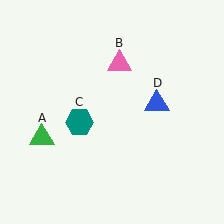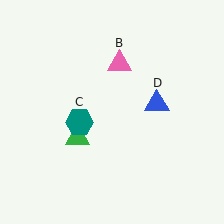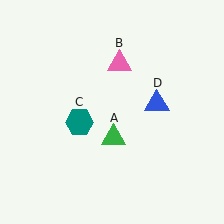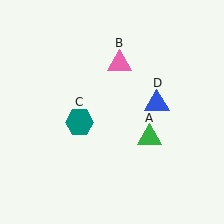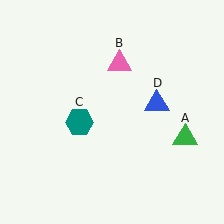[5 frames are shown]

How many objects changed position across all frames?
1 object changed position: green triangle (object A).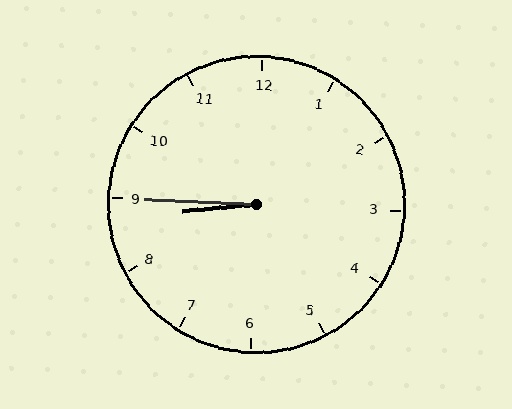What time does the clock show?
8:45.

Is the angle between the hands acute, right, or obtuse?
It is acute.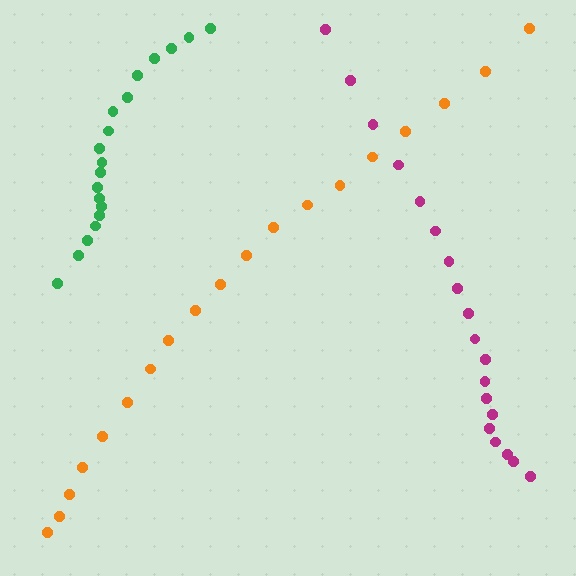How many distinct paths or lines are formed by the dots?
There are 3 distinct paths.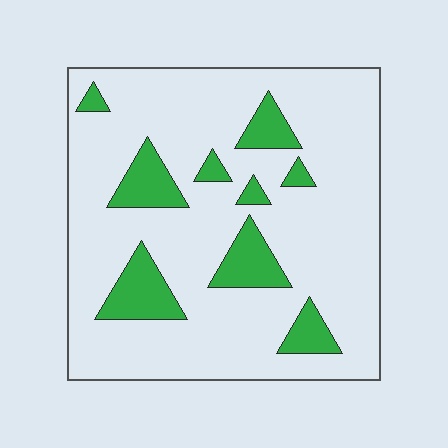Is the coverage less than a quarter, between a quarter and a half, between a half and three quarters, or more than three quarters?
Less than a quarter.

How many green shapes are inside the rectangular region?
9.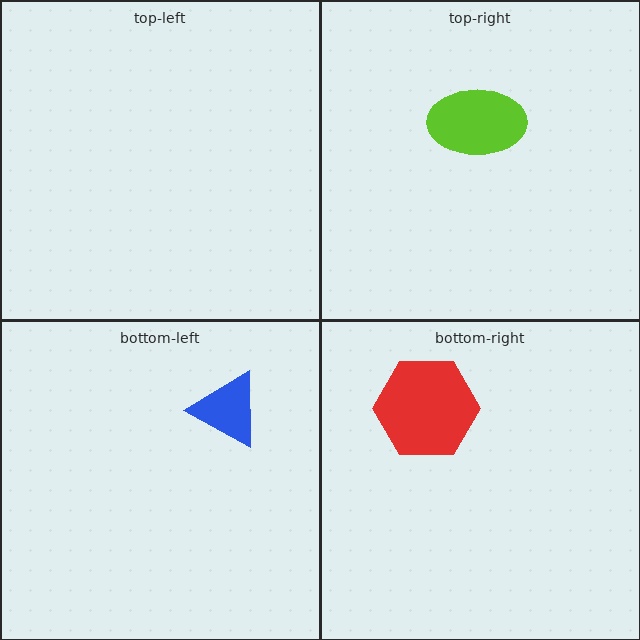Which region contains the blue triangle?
The bottom-left region.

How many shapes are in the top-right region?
1.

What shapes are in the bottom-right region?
The red hexagon.